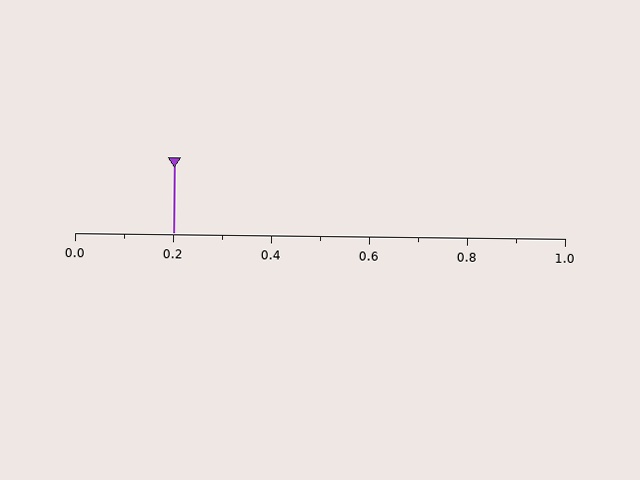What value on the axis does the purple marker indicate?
The marker indicates approximately 0.2.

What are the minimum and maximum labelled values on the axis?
The axis runs from 0.0 to 1.0.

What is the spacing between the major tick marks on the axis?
The major ticks are spaced 0.2 apart.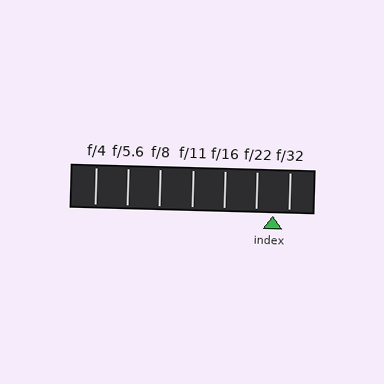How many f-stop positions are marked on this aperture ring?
There are 7 f-stop positions marked.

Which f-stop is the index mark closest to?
The index mark is closest to f/32.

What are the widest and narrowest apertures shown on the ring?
The widest aperture shown is f/4 and the narrowest is f/32.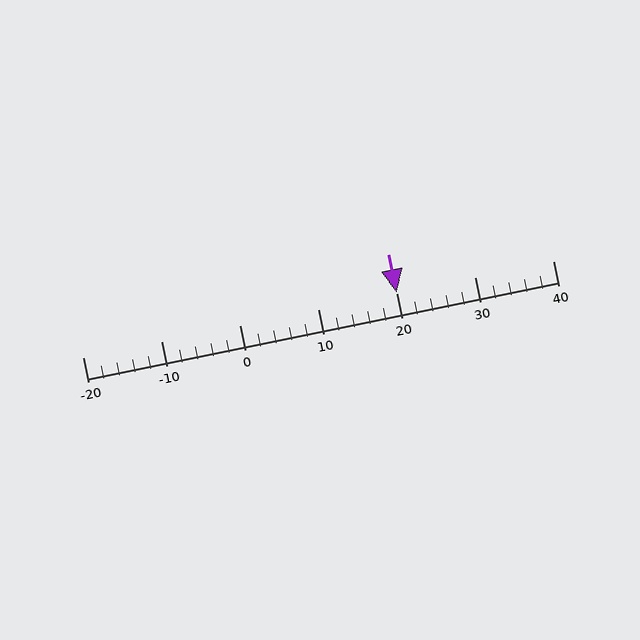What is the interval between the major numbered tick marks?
The major tick marks are spaced 10 units apart.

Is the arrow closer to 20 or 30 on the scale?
The arrow is closer to 20.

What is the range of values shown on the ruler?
The ruler shows values from -20 to 40.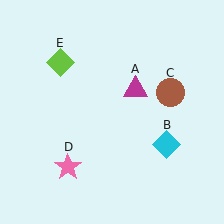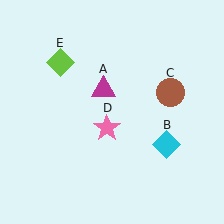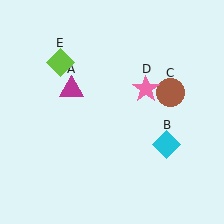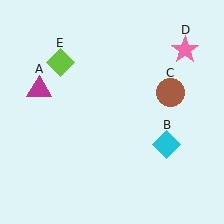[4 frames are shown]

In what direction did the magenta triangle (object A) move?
The magenta triangle (object A) moved left.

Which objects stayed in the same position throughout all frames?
Cyan diamond (object B) and brown circle (object C) and lime diamond (object E) remained stationary.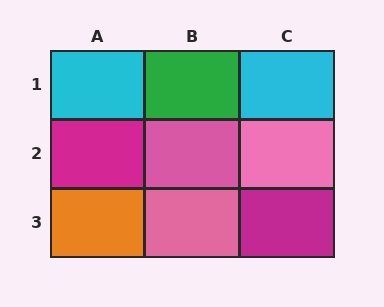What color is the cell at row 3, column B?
Pink.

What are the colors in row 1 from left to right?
Cyan, green, cyan.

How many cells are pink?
3 cells are pink.